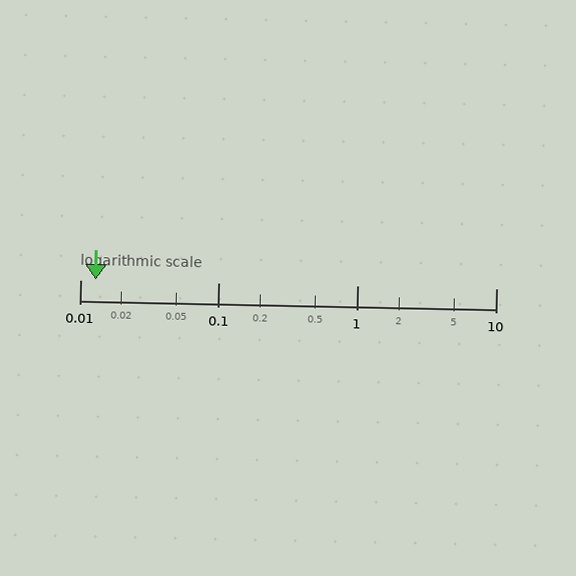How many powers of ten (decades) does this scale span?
The scale spans 3 decades, from 0.01 to 10.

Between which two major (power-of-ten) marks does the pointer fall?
The pointer is between 0.01 and 0.1.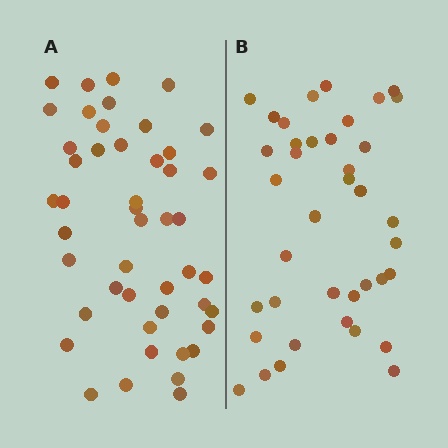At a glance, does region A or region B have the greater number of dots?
Region A (the left region) has more dots.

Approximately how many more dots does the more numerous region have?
Region A has roughly 8 or so more dots than region B.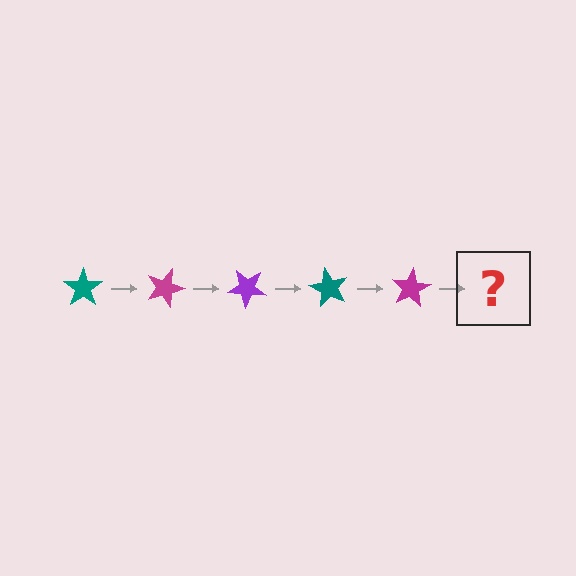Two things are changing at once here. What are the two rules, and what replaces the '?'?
The two rules are that it rotates 20 degrees each step and the color cycles through teal, magenta, and purple. The '?' should be a purple star, rotated 100 degrees from the start.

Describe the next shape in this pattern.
It should be a purple star, rotated 100 degrees from the start.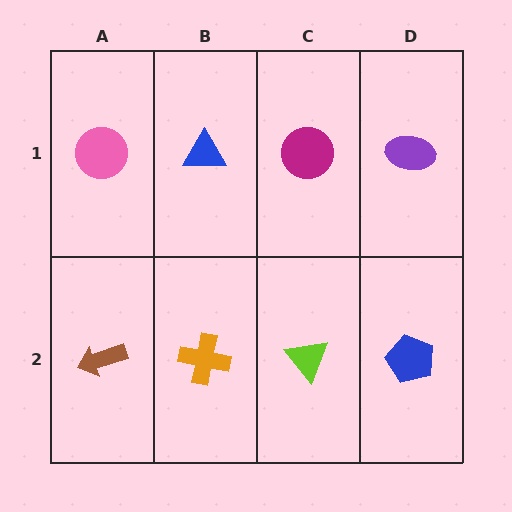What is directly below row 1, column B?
An orange cross.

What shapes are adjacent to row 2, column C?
A magenta circle (row 1, column C), an orange cross (row 2, column B), a blue pentagon (row 2, column D).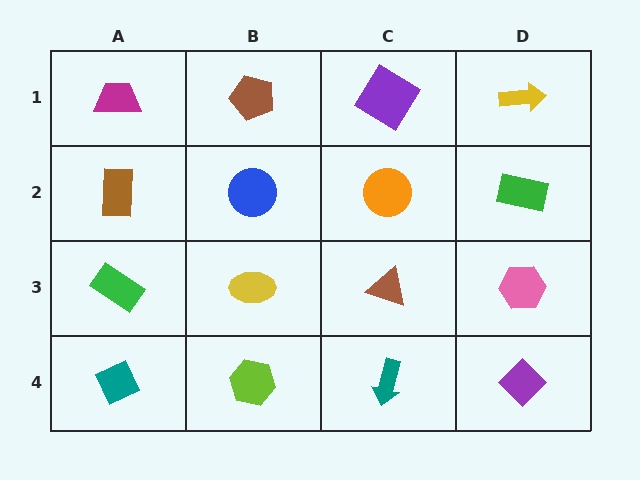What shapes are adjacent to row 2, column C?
A purple diamond (row 1, column C), a brown triangle (row 3, column C), a blue circle (row 2, column B), a green rectangle (row 2, column D).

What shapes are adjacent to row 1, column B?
A blue circle (row 2, column B), a magenta trapezoid (row 1, column A), a purple diamond (row 1, column C).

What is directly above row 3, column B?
A blue circle.